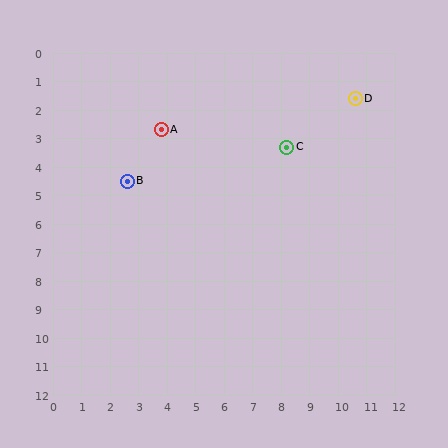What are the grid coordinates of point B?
Point B is at approximately (2.6, 4.5).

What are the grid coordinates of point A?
Point A is at approximately (3.8, 2.7).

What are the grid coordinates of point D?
Point D is at approximately (10.6, 1.6).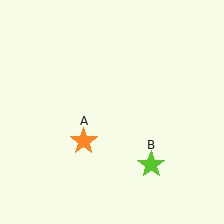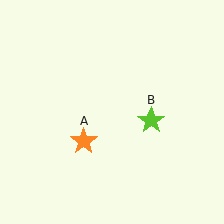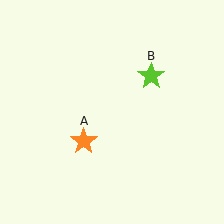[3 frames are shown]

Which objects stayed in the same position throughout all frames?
Orange star (object A) remained stationary.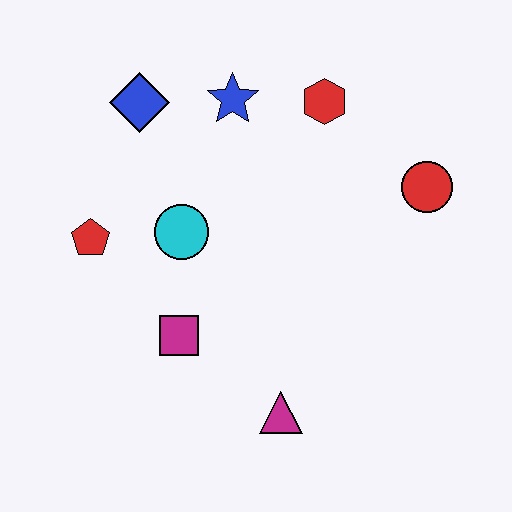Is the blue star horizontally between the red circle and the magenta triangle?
No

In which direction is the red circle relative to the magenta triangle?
The red circle is above the magenta triangle.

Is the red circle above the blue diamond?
No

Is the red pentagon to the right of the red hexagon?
No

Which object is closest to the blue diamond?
The blue star is closest to the blue diamond.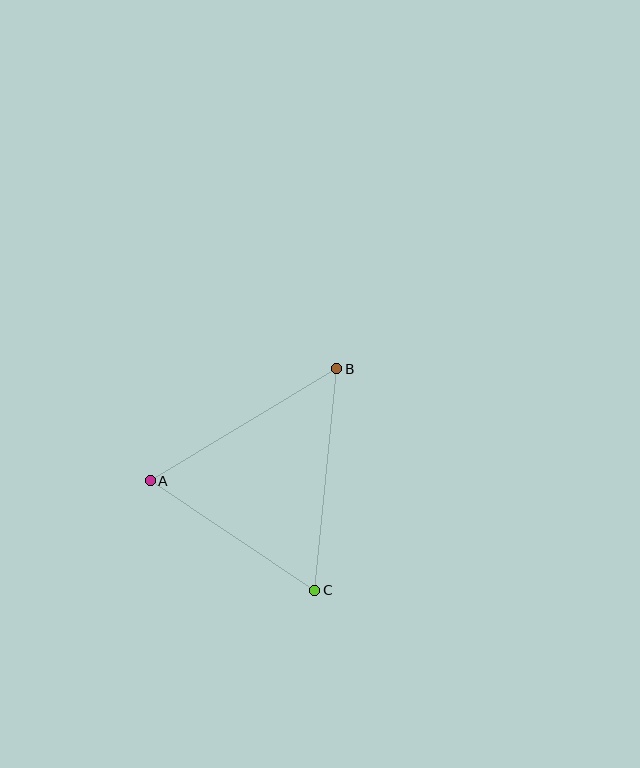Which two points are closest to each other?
Points A and C are closest to each other.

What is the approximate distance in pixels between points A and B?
The distance between A and B is approximately 218 pixels.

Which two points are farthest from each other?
Points B and C are farthest from each other.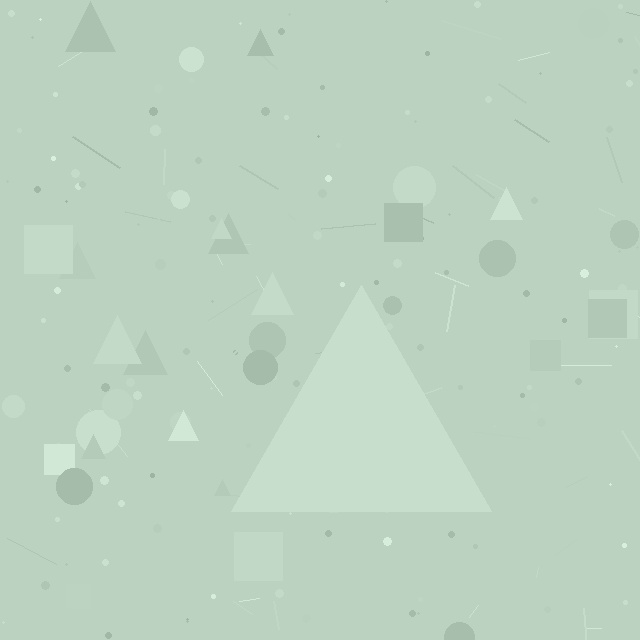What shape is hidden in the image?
A triangle is hidden in the image.